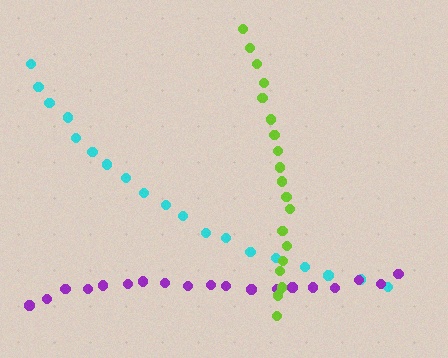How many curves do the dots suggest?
There are 3 distinct paths.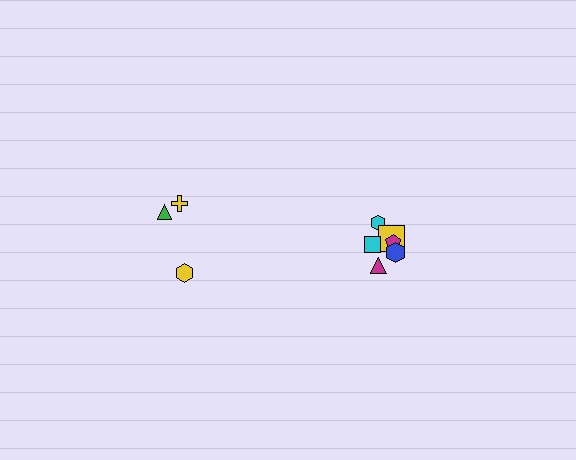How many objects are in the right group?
There are 6 objects.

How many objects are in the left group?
There are 3 objects.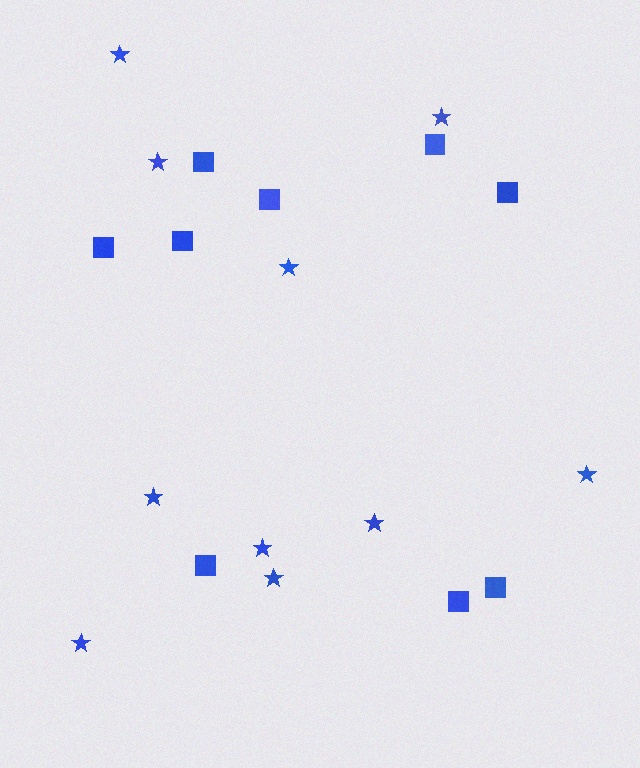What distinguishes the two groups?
There are 2 groups: one group of stars (10) and one group of squares (9).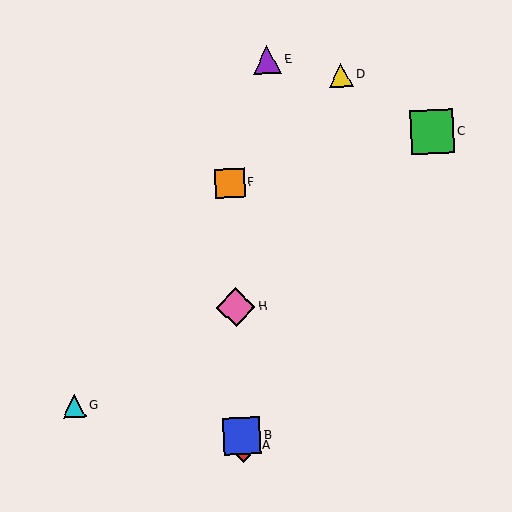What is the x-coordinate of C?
Object C is at x≈432.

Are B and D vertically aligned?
No, B is at x≈242 and D is at x≈341.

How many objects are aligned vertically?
4 objects (A, B, F, H) are aligned vertically.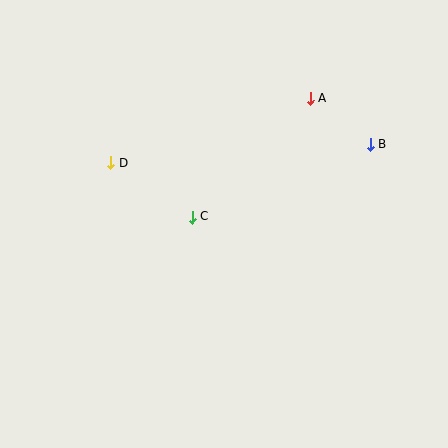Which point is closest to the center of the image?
Point C at (192, 217) is closest to the center.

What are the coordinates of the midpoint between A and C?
The midpoint between A and C is at (251, 158).